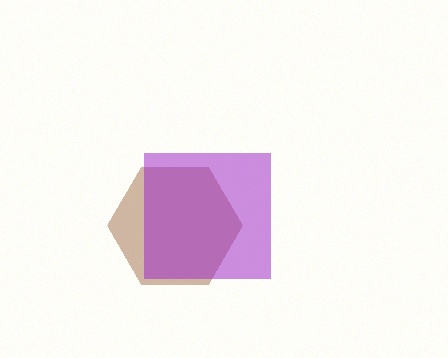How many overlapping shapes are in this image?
There are 2 overlapping shapes in the image.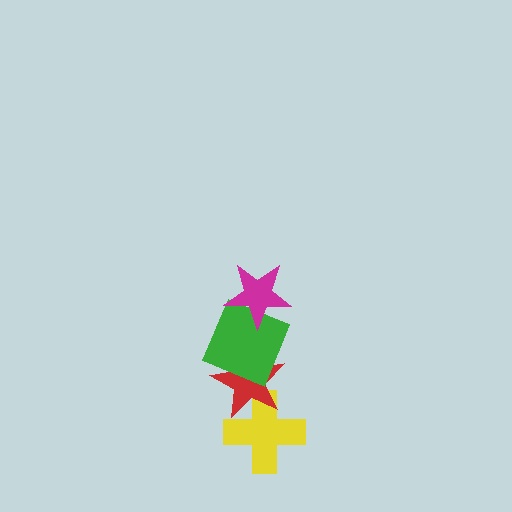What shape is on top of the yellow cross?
The red star is on top of the yellow cross.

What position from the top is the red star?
The red star is 3rd from the top.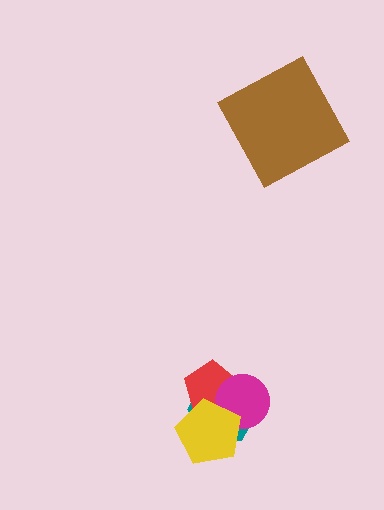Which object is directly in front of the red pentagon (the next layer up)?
The magenta circle is directly in front of the red pentagon.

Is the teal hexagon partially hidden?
Yes, it is partially covered by another shape.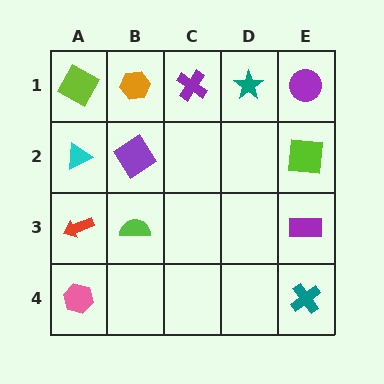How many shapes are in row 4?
2 shapes.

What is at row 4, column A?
A pink hexagon.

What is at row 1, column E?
A purple circle.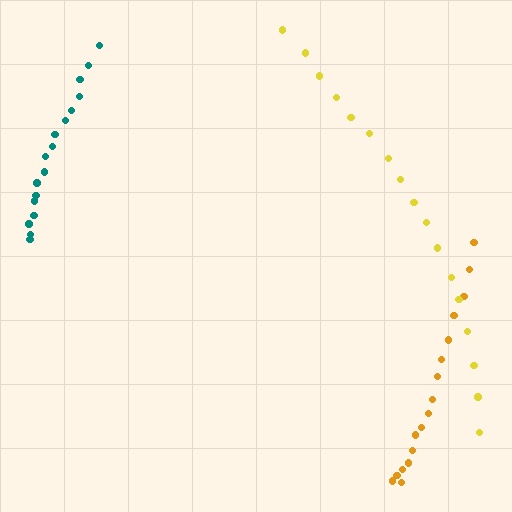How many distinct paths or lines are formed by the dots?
There are 3 distinct paths.